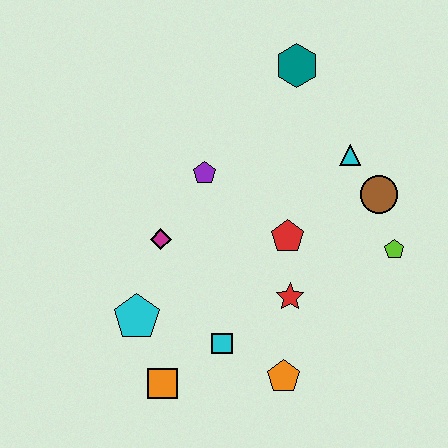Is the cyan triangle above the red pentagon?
Yes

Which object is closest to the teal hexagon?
The cyan triangle is closest to the teal hexagon.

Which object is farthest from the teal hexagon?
The orange square is farthest from the teal hexagon.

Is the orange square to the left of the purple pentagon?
Yes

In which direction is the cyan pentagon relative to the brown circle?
The cyan pentagon is to the left of the brown circle.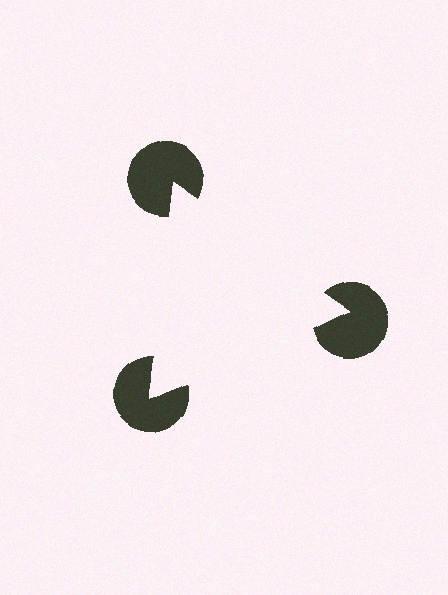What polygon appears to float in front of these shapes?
An illusory triangle — its edges are inferred from the aligned wedge cuts in the pac-man discs, not physically drawn.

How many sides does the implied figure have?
3 sides.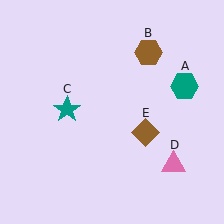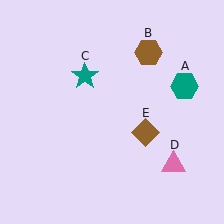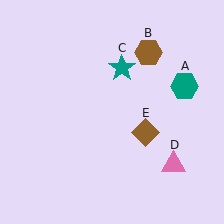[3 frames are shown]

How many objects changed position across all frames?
1 object changed position: teal star (object C).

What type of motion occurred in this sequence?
The teal star (object C) rotated clockwise around the center of the scene.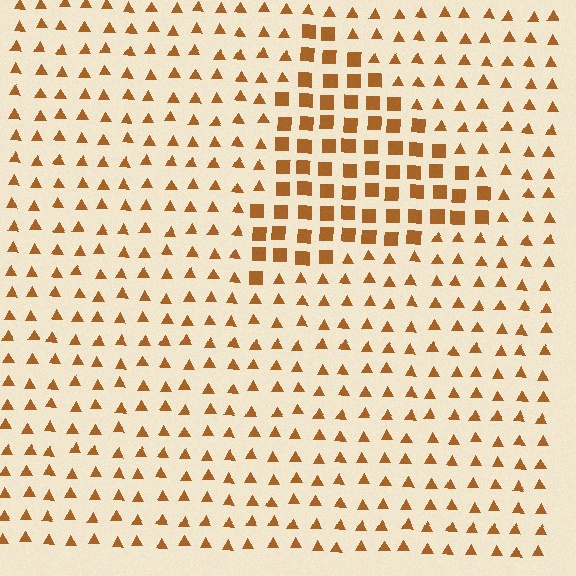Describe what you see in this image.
The image is filled with small brown elements arranged in a uniform grid. A triangle-shaped region contains squares, while the surrounding area contains triangles. The boundary is defined purely by the change in element shape.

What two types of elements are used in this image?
The image uses squares inside the triangle region and triangles outside it.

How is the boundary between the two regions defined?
The boundary is defined by a change in element shape: squares inside vs. triangles outside. All elements share the same color and spacing.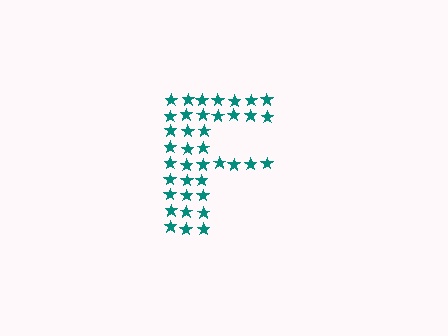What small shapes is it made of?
It is made of small stars.